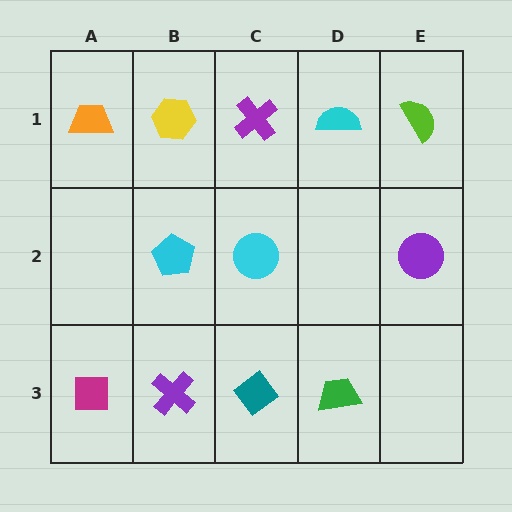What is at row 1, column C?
A purple cross.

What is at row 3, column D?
A green trapezoid.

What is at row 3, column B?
A purple cross.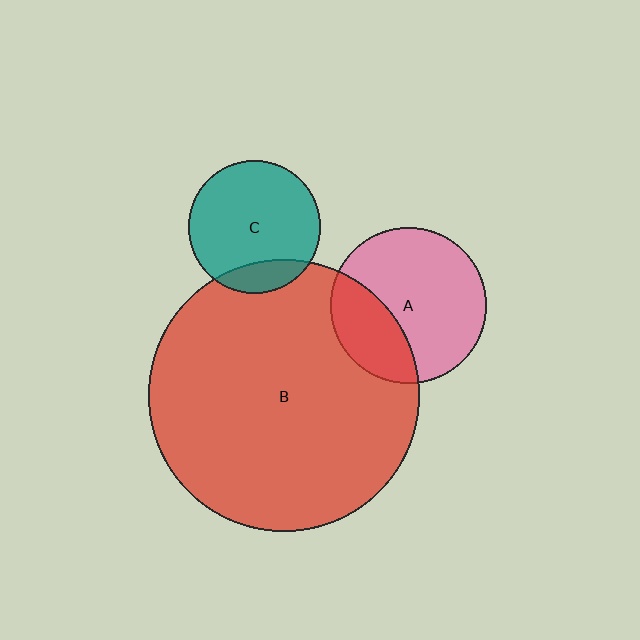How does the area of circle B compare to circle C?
Approximately 4.2 times.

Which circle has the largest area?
Circle B (red).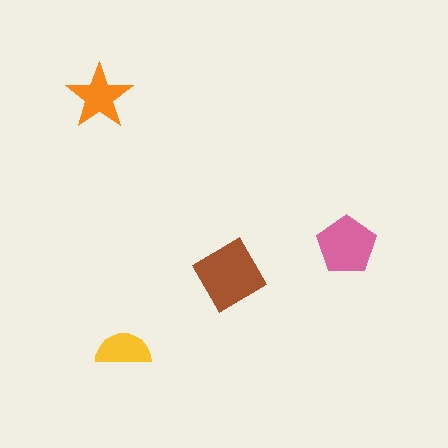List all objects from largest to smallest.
The brown diamond, the pink pentagon, the orange star, the yellow semicircle.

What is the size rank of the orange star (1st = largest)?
3rd.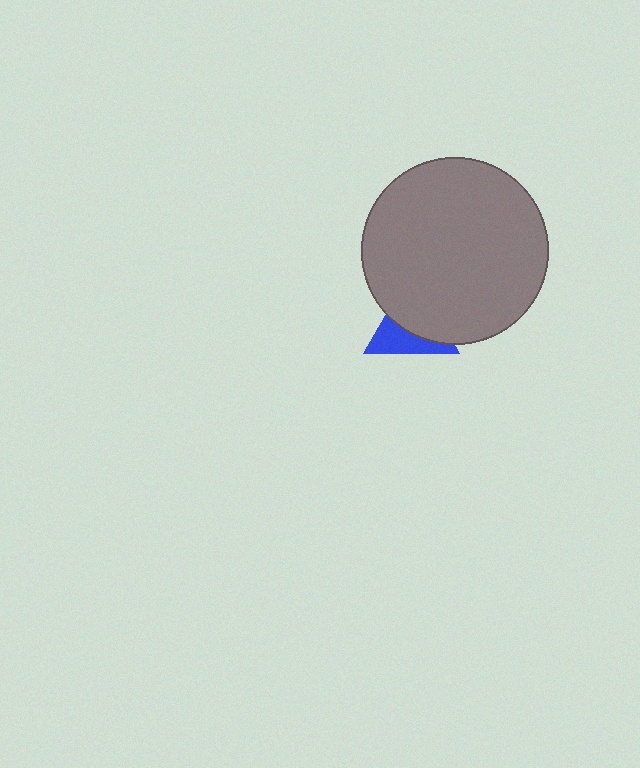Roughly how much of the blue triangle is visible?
A small part of it is visible (roughly 42%).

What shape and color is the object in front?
The object in front is a gray circle.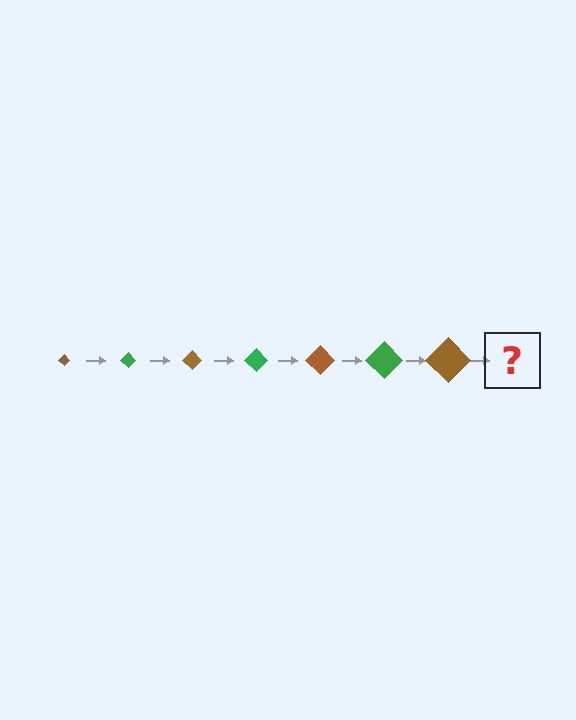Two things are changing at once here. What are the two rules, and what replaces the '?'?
The two rules are that the diamond grows larger each step and the color cycles through brown and green. The '?' should be a green diamond, larger than the previous one.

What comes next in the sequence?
The next element should be a green diamond, larger than the previous one.